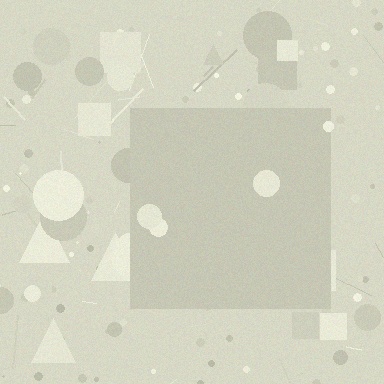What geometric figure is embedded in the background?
A square is embedded in the background.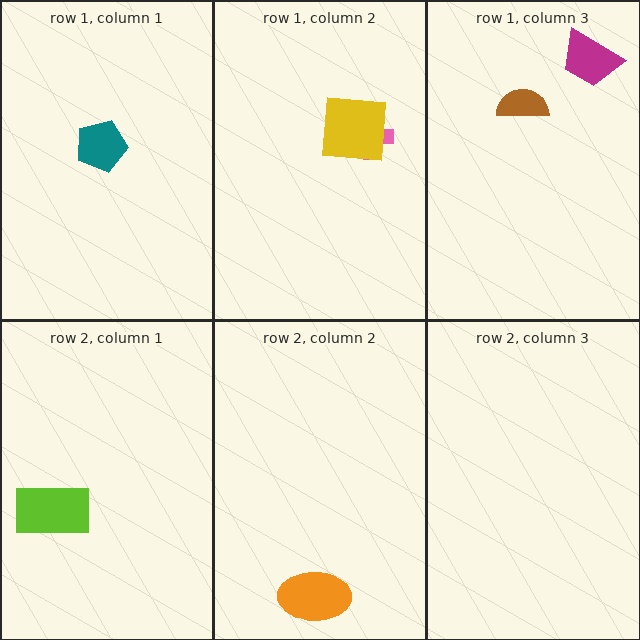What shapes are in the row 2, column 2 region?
The orange ellipse.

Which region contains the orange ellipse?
The row 2, column 2 region.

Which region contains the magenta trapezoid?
The row 1, column 3 region.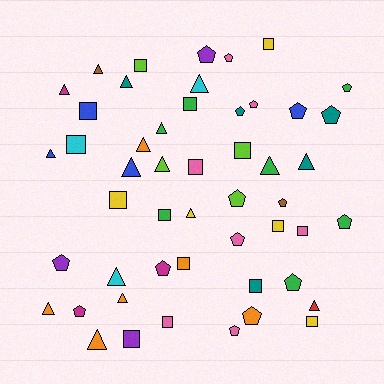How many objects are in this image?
There are 50 objects.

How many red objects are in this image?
There is 1 red object.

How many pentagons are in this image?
There are 17 pentagons.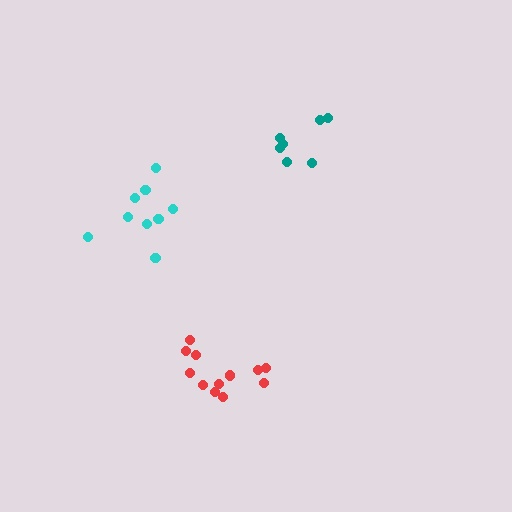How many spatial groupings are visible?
There are 3 spatial groupings.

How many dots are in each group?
Group 1: 9 dots, Group 2: 7 dots, Group 3: 12 dots (28 total).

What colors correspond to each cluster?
The clusters are colored: cyan, teal, red.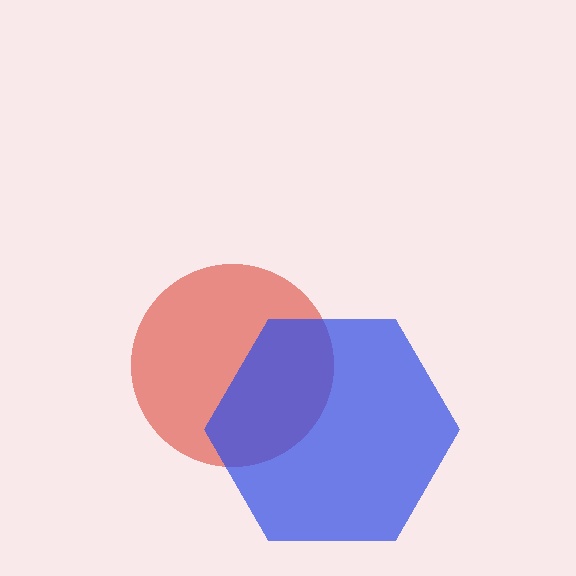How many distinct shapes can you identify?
There are 2 distinct shapes: a red circle, a blue hexagon.